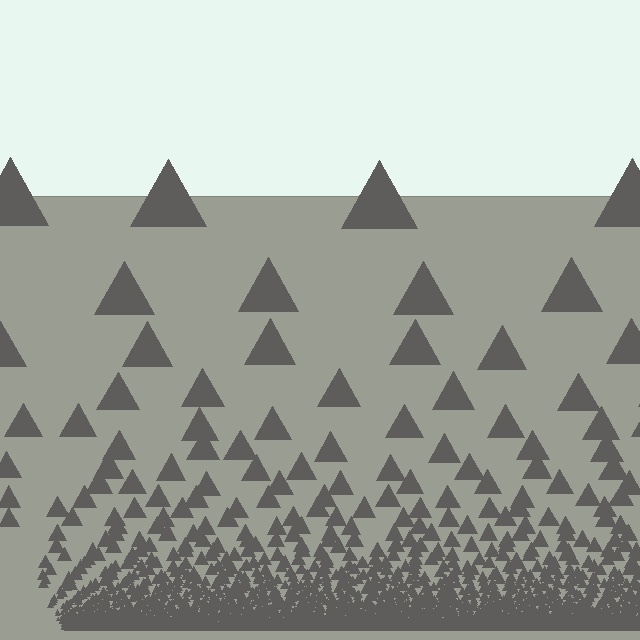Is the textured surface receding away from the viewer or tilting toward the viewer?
The surface appears to tilt toward the viewer. Texture elements get larger and sparser toward the top.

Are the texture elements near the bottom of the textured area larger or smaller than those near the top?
Smaller. The gradient is inverted — elements near the bottom are smaller and denser.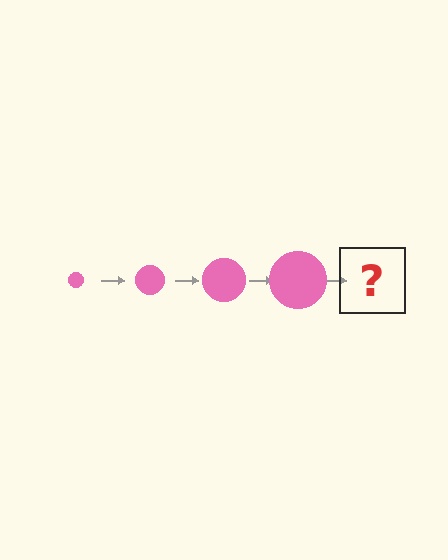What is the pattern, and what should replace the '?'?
The pattern is that the circle gets progressively larger each step. The '?' should be a pink circle, larger than the previous one.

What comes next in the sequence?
The next element should be a pink circle, larger than the previous one.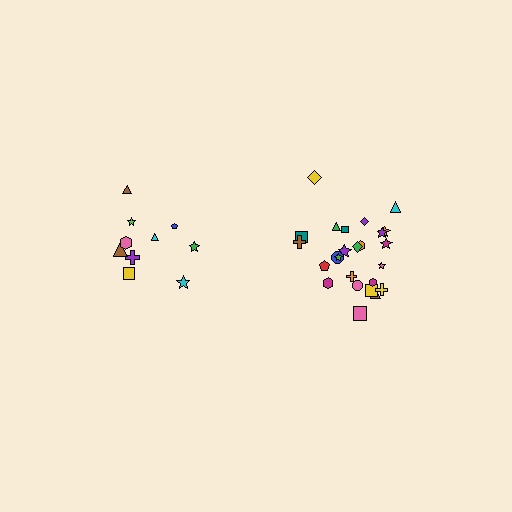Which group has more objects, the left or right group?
The right group.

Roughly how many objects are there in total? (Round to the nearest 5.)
Roughly 35 objects in total.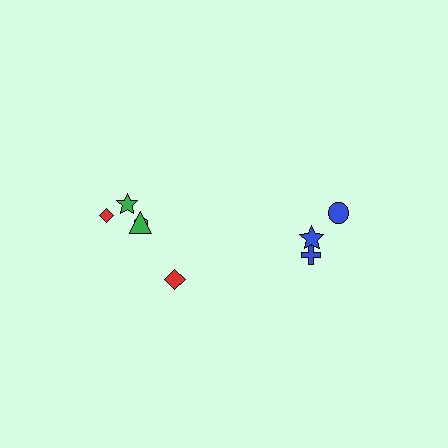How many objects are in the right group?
There are 3 objects.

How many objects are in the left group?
There are 5 objects.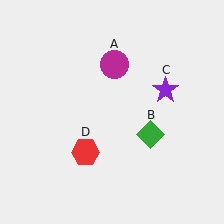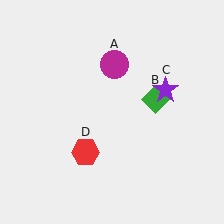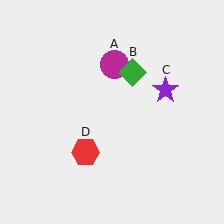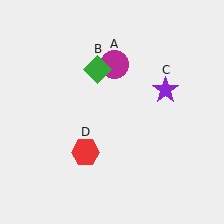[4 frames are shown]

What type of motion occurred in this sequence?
The green diamond (object B) rotated counterclockwise around the center of the scene.